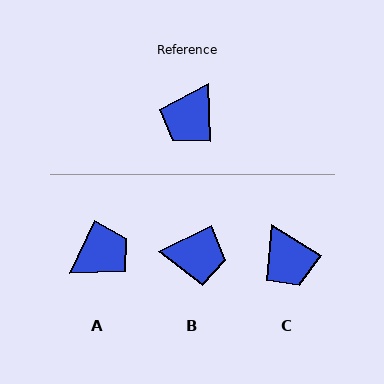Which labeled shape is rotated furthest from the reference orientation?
A, about 154 degrees away.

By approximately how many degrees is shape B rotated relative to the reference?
Approximately 115 degrees counter-clockwise.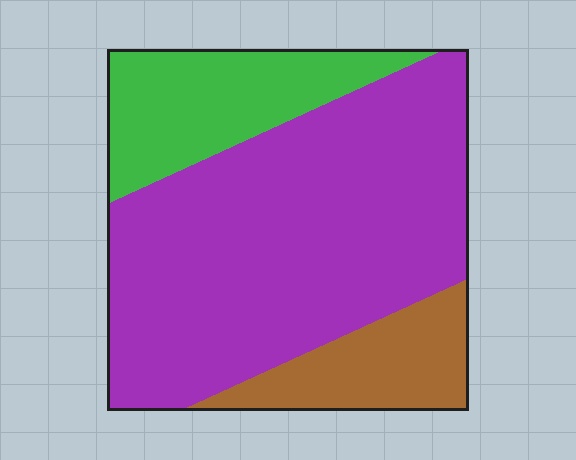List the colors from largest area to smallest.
From largest to smallest: purple, green, brown.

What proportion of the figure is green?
Green takes up about one fifth (1/5) of the figure.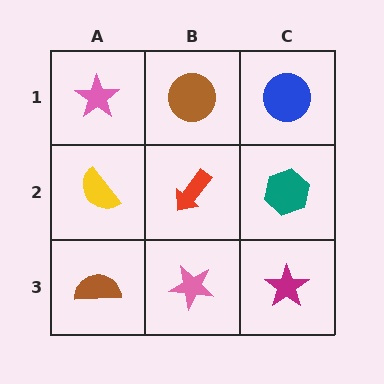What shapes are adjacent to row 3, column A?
A yellow semicircle (row 2, column A), a pink star (row 3, column B).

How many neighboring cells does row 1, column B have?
3.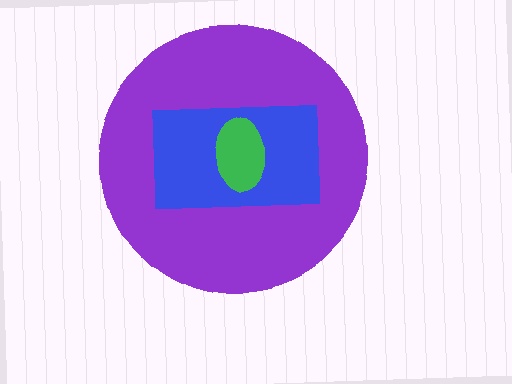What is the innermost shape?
The green ellipse.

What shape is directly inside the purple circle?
The blue rectangle.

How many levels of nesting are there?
3.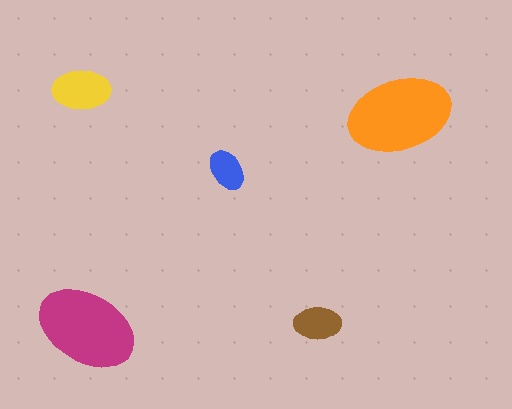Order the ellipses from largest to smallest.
the orange one, the magenta one, the yellow one, the brown one, the blue one.